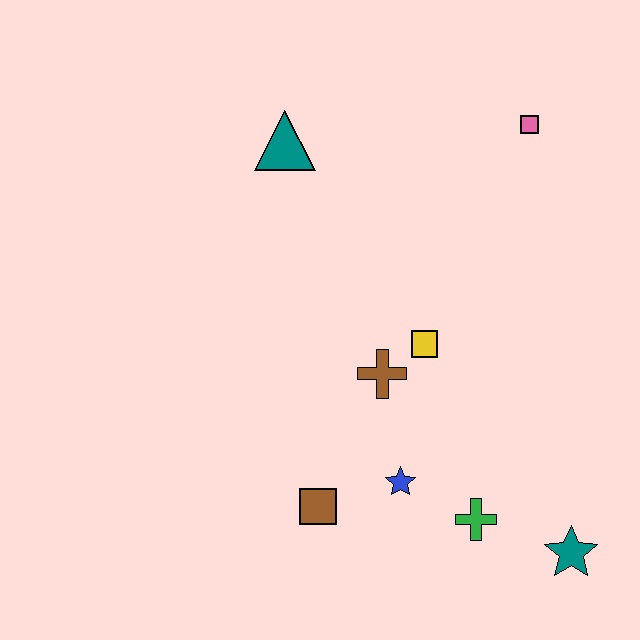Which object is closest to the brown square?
The blue star is closest to the brown square.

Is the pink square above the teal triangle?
Yes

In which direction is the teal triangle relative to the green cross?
The teal triangle is above the green cross.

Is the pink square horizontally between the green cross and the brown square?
No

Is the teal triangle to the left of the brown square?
Yes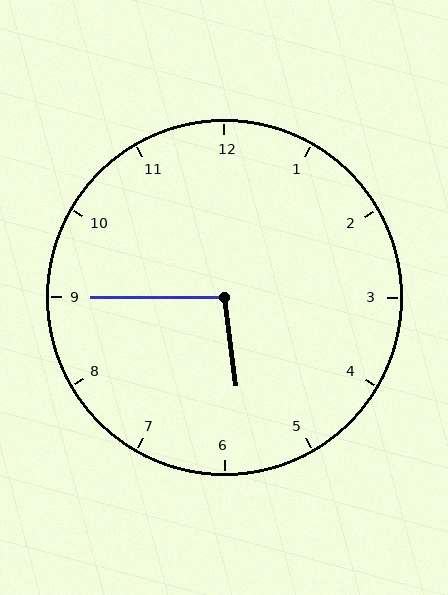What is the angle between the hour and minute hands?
Approximately 98 degrees.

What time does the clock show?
5:45.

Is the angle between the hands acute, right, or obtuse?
It is obtuse.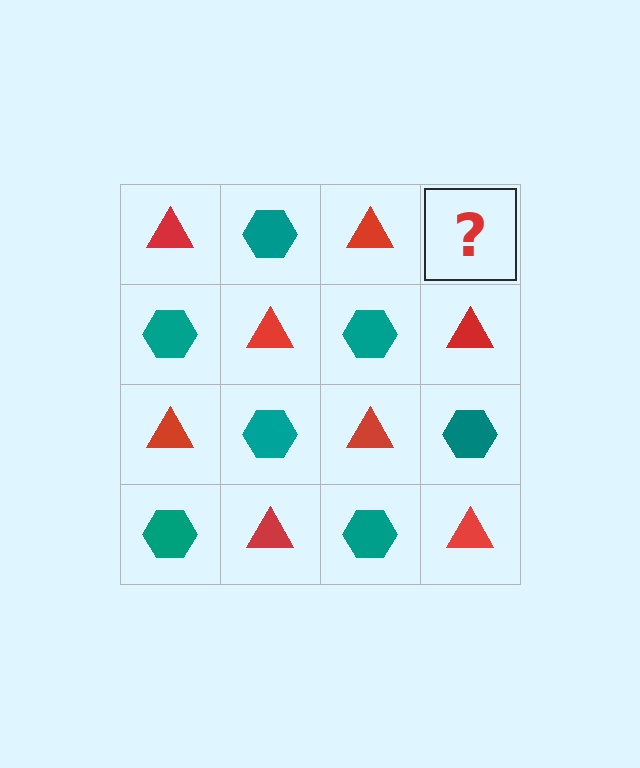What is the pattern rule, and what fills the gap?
The rule is that it alternates red triangle and teal hexagon in a checkerboard pattern. The gap should be filled with a teal hexagon.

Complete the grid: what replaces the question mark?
The question mark should be replaced with a teal hexagon.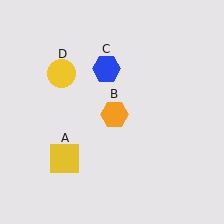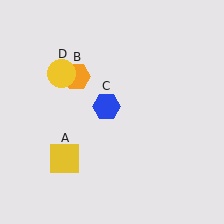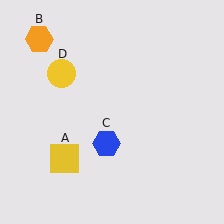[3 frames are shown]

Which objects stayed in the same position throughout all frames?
Yellow square (object A) and yellow circle (object D) remained stationary.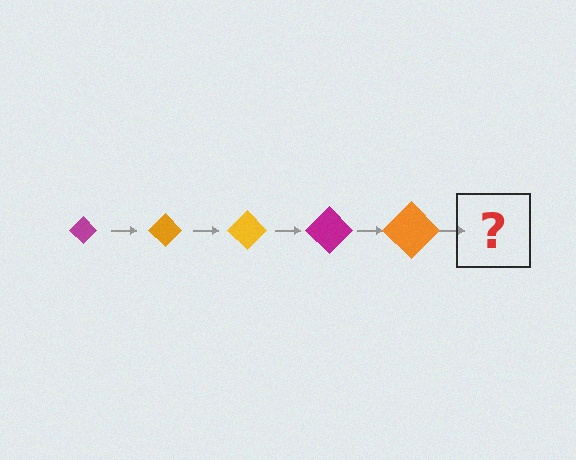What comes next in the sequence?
The next element should be a yellow diamond, larger than the previous one.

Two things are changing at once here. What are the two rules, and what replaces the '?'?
The two rules are that the diamond grows larger each step and the color cycles through magenta, orange, and yellow. The '?' should be a yellow diamond, larger than the previous one.